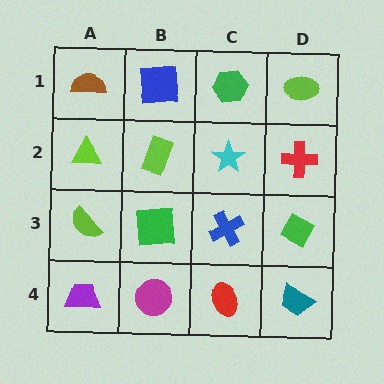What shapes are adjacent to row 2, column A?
A brown semicircle (row 1, column A), a lime semicircle (row 3, column A), a lime rectangle (row 2, column B).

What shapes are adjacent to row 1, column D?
A red cross (row 2, column D), a green hexagon (row 1, column C).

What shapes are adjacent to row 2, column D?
A lime ellipse (row 1, column D), a green diamond (row 3, column D), a cyan star (row 2, column C).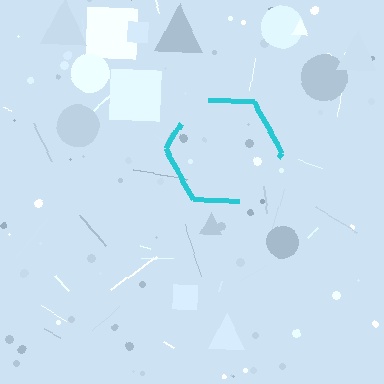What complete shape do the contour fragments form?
The contour fragments form a hexagon.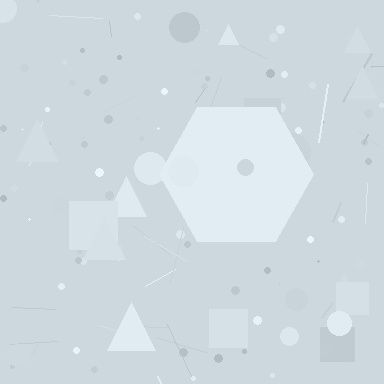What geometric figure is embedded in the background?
A hexagon is embedded in the background.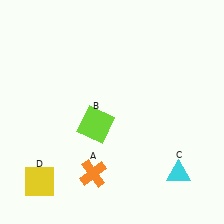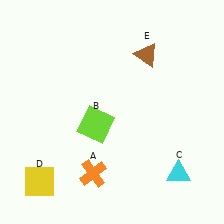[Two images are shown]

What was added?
A brown triangle (E) was added in Image 2.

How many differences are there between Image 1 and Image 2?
There is 1 difference between the two images.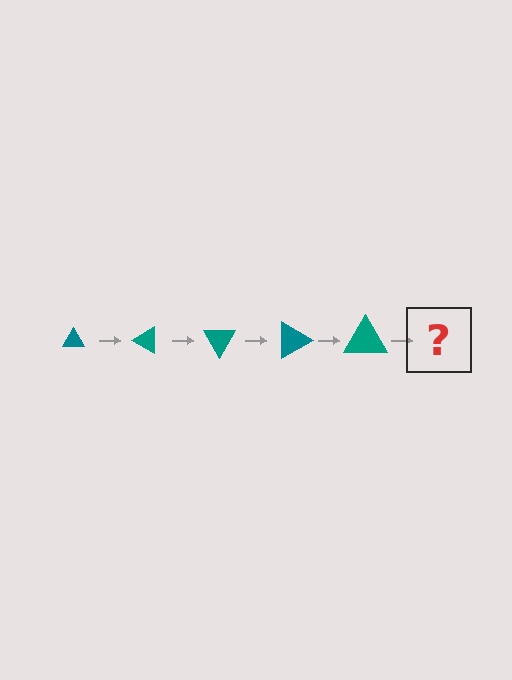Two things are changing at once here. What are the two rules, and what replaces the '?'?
The two rules are that the triangle grows larger each step and it rotates 30 degrees each step. The '?' should be a triangle, larger than the previous one and rotated 150 degrees from the start.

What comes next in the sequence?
The next element should be a triangle, larger than the previous one and rotated 150 degrees from the start.